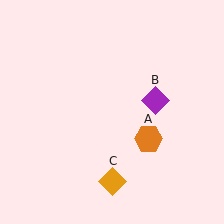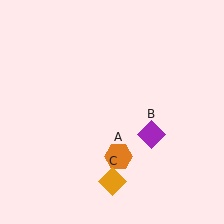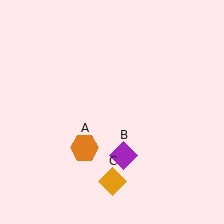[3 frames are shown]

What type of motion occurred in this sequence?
The orange hexagon (object A), purple diamond (object B) rotated clockwise around the center of the scene.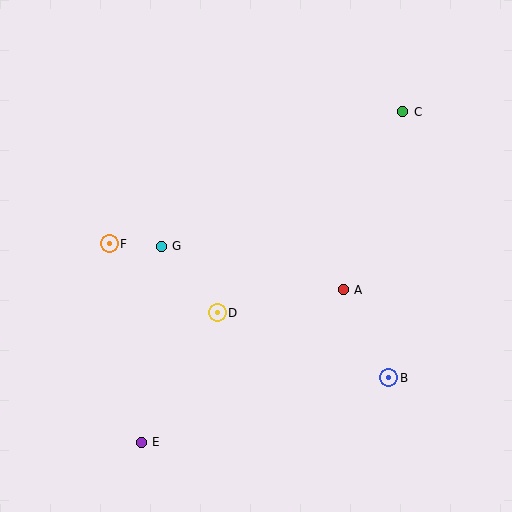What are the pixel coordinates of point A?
Point A is at (343, 290).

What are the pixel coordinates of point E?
Point E is at (141, 442).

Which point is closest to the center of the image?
Point D at (217, 313) is closest to the center.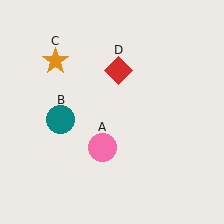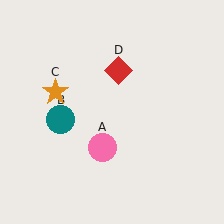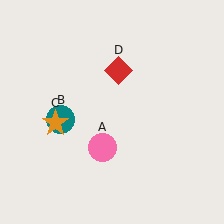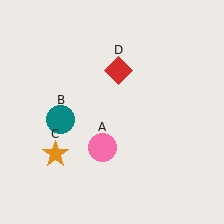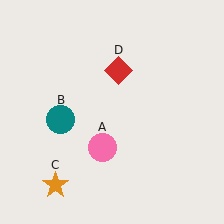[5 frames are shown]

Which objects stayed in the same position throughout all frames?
Pink circle (object A) and teal circle (object B) and red diamond (object D) remained stationary.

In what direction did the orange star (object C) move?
The orange star (object C) moved down.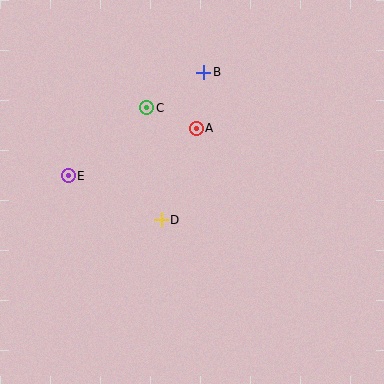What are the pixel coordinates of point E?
Point E is at (68, 176).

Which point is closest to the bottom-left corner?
Point E is closest to the bottom-left corner.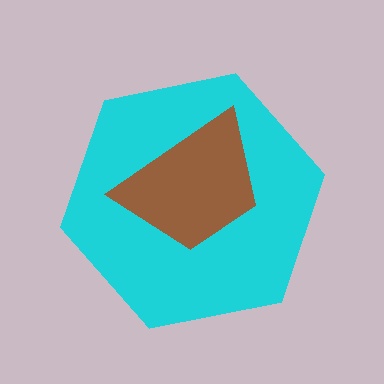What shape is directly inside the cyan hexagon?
The brown trapezoid.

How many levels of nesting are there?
2.